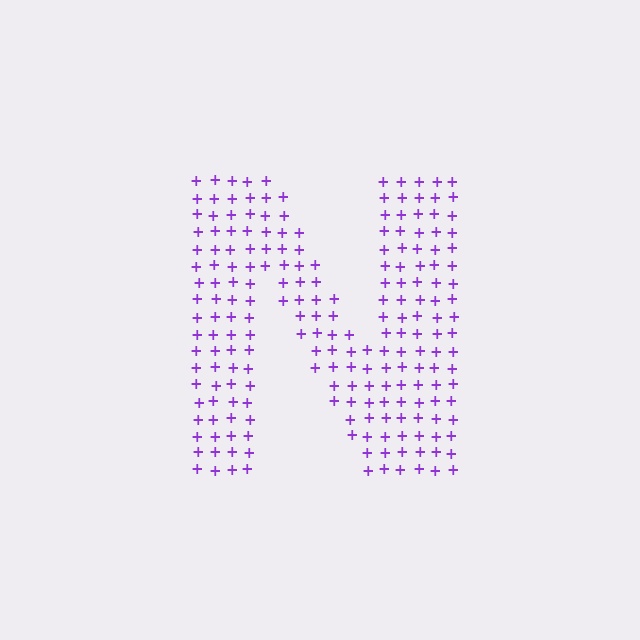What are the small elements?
The small elements are plus signs.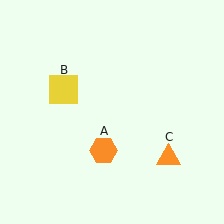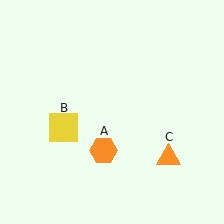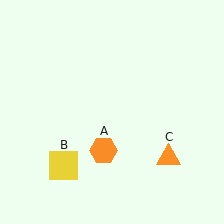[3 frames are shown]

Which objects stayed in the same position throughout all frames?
Orange hexagon (object A) and orange triangle (object C) remained stationary.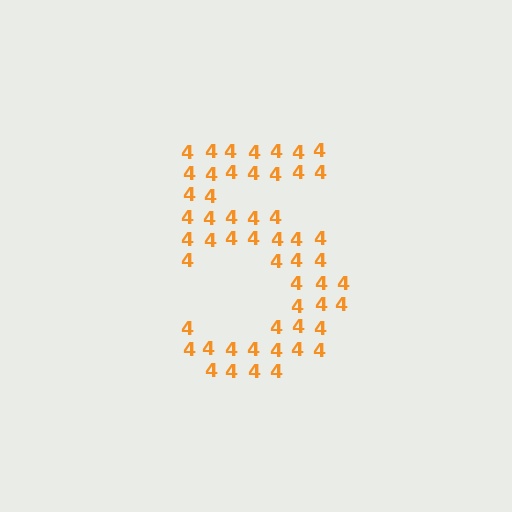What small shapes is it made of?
It is made of small digit 4's.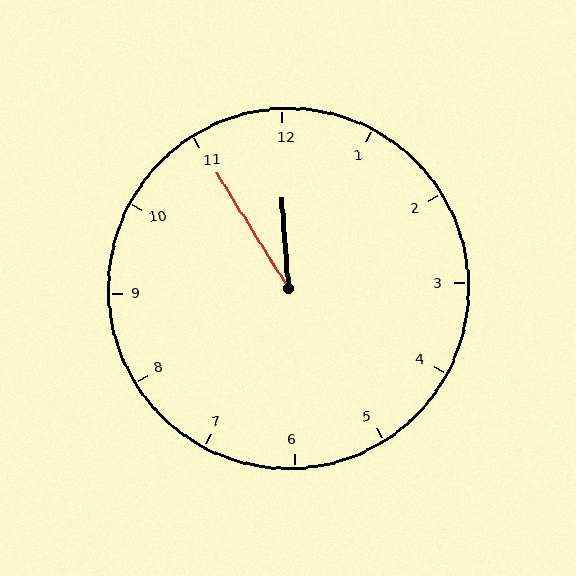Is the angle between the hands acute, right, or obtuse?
It is acute.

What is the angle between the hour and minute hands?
Approximately 28 degrees.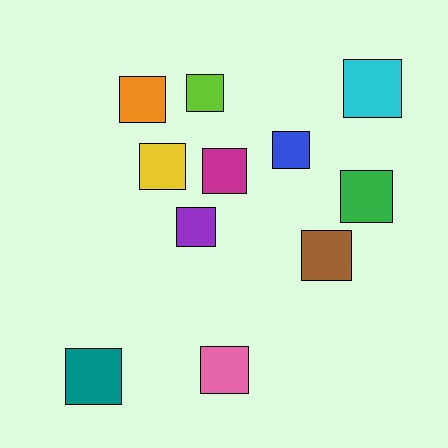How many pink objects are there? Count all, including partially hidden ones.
There is 1 pink object.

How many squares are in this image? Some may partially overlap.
There are 11 squares.